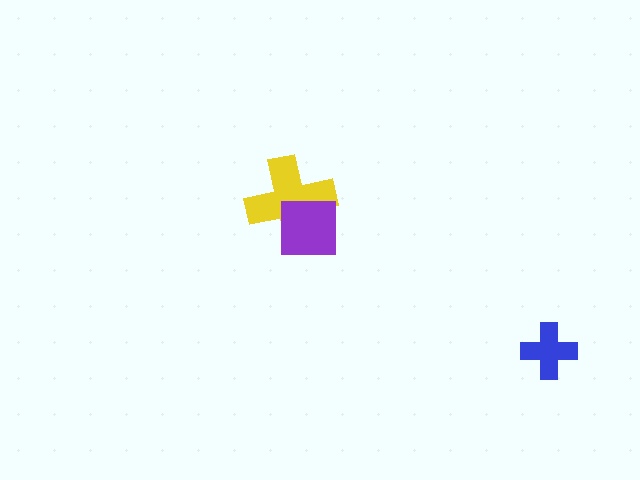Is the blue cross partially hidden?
No, no other shape covers it.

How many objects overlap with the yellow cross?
1 object overlaps with the yellow cross.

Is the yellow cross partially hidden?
Yes, it is partially covered by another shape.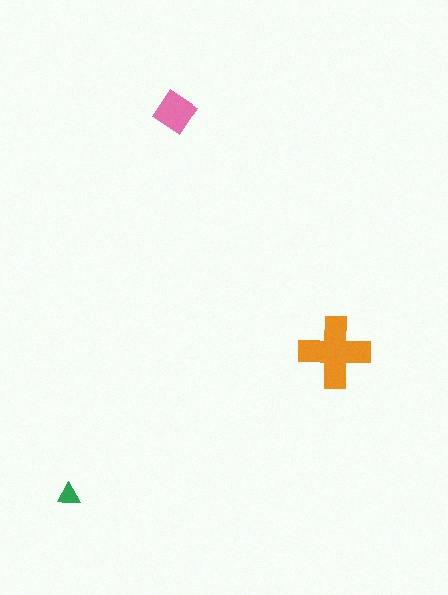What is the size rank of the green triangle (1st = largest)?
3rd.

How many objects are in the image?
There are 3 objects in the image.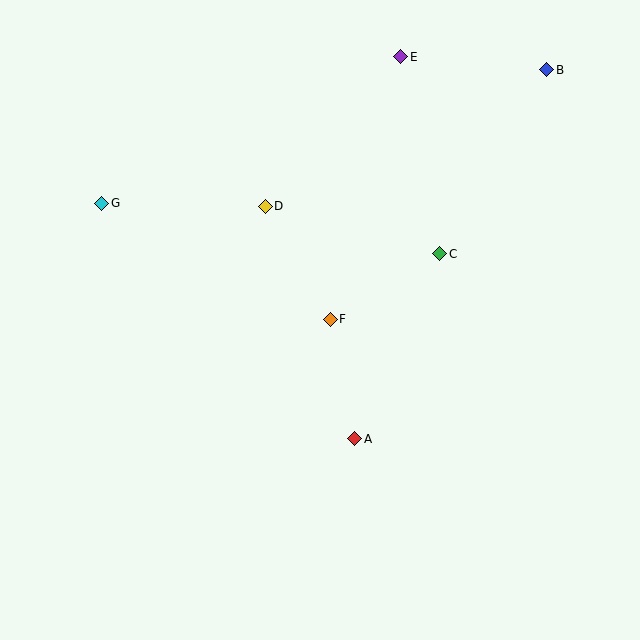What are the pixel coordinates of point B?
Point B is at (547, 70).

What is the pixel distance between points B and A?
The distance between B and A is 416 pixels.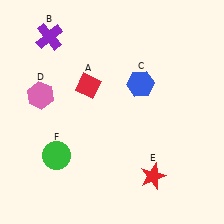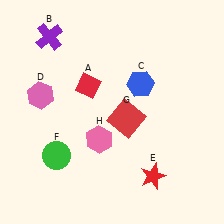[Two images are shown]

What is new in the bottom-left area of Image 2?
A pink hexagon (H) was added in the bottom-left area of Image 2.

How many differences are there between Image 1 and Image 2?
There are 2 differences between the two images.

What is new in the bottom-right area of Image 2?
A red square (G) was added in the bottom-right area of Image 2.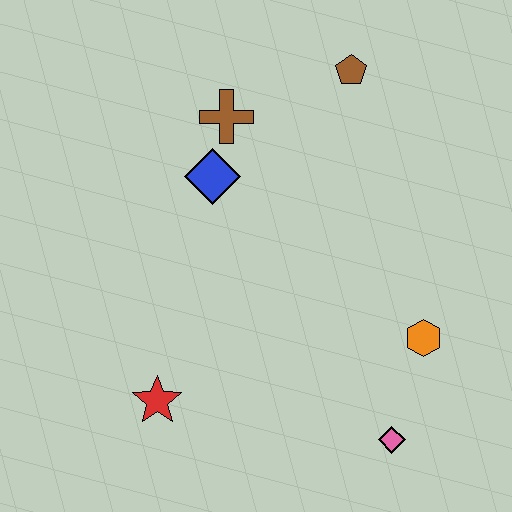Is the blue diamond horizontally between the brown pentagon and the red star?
Yes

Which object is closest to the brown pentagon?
The brown cross is closest to the brown pentagon.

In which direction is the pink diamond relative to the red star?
The pink diamond is to the right of the red star.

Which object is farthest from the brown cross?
The pink diamond is farthest from the brown cross.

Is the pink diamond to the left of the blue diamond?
No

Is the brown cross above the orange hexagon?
Yes